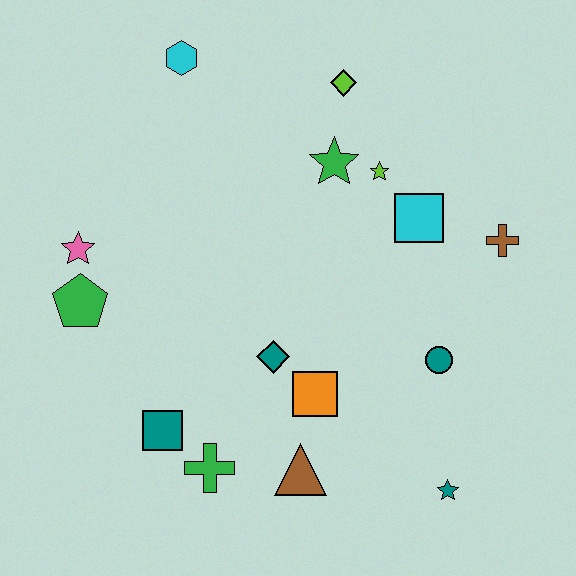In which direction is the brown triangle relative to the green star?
The brown triangle is below the green star.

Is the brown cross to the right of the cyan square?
Yes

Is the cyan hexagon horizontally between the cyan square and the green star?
No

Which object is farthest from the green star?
The teal star is farthest from the green star.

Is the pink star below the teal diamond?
No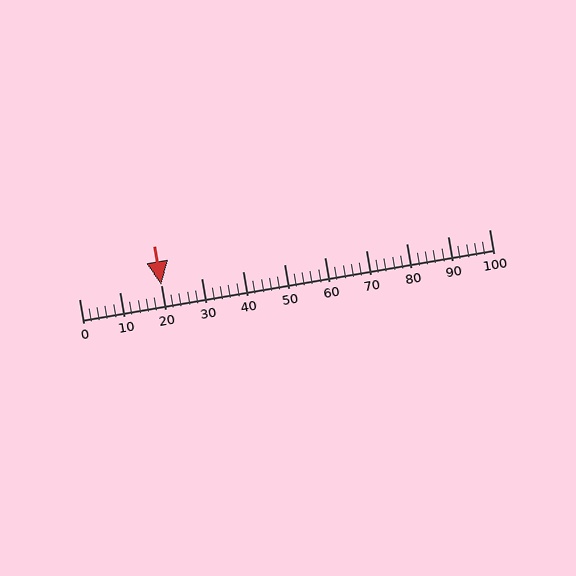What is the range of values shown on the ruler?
The ruler shows values from 0 to 100.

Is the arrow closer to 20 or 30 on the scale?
The arrow is closer to 20.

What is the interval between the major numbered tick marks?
The major tick marks are spaced 10 units apart.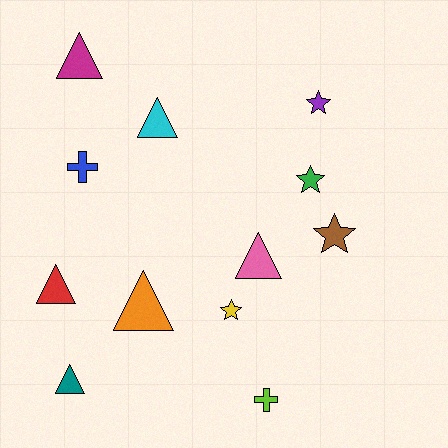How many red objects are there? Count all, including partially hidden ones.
There is 1 red object.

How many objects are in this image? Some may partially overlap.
There are 12 objects.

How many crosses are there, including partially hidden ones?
There are 2 crosses.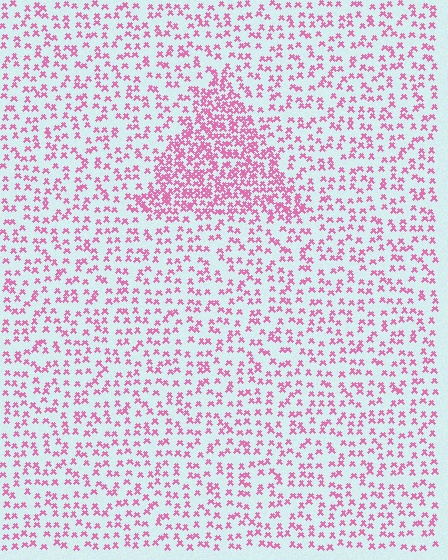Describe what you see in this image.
The image contains small pink elements arranged at two different densities. A triangle-shaped region is visible where the elements are more densely packed than the surrounding area.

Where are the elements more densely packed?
The elements are more densely packed inside the triangle boundary.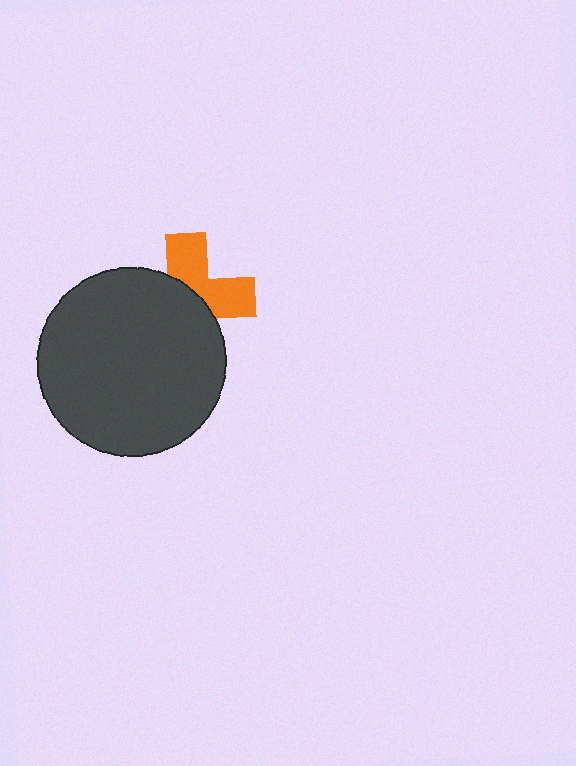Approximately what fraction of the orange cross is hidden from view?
Roughly 56% of the orange cross is hidden behind the dark gray circle.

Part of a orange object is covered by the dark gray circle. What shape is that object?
It is a cross.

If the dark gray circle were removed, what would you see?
You would see the complete orange cross.